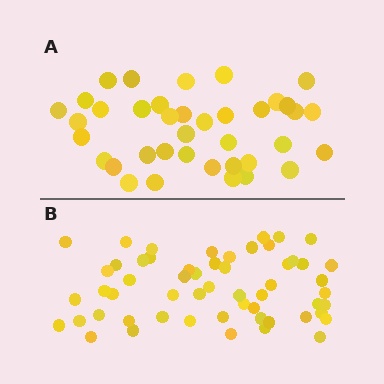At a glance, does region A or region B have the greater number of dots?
Region B (the bottom region) has more dots.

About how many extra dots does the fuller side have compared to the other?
Region B has approximately 20 more dots than region A.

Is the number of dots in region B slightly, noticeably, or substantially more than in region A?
Region B has substantially more. The ratio is roughly 1.5 to 1.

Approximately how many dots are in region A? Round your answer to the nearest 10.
About 40 dots. (The exact count is 38, which rounds to 40.)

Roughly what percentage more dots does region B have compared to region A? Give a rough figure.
About 45% more.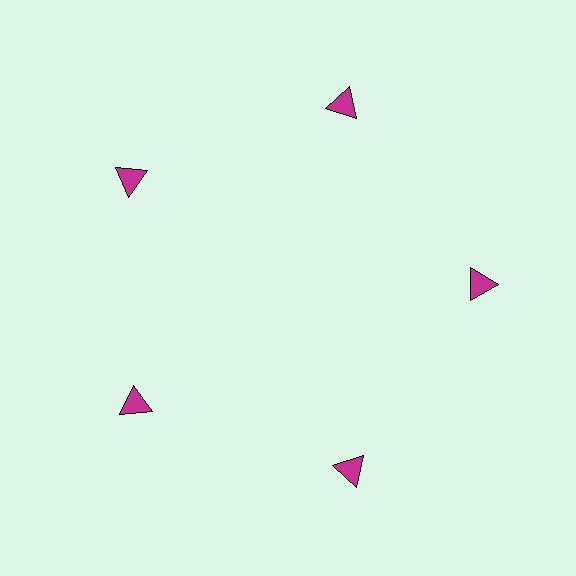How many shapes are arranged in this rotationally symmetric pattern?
There are 5 shapes, arranged in 5 groups of 1.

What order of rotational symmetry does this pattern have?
This pattern has 5-fold rotational symmetry.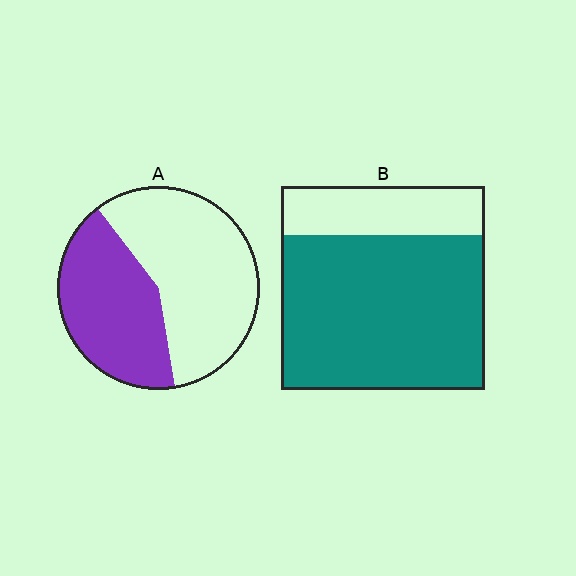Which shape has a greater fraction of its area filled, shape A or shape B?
Shape B.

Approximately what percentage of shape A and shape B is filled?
A is approximately 40% and B is approximately 75%.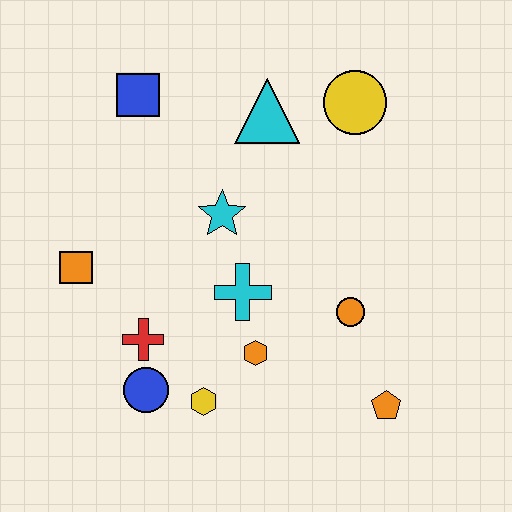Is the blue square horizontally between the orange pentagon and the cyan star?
No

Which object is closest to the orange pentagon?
The orange circle is closest to the orange pentagon.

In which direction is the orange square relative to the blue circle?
The orange square is above the blue circle.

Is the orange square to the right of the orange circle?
No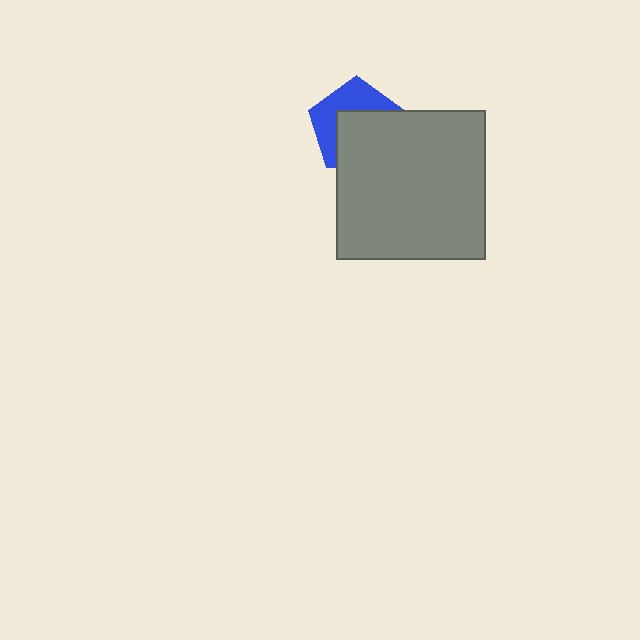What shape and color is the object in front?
The object in front is a gray square.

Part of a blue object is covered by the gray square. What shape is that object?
It is a pentagon.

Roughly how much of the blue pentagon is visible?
A small part of it is visible (roughly 43%).